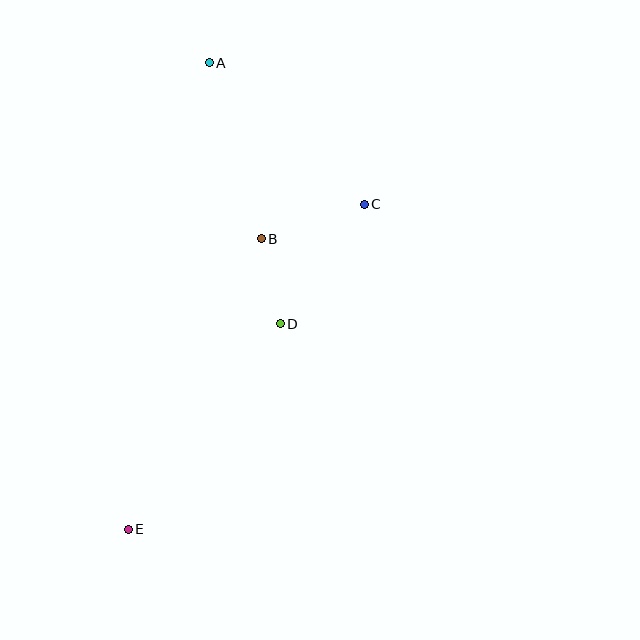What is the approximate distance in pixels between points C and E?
The distance between C and E is approximately 401 pixels.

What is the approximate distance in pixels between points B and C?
The distance between B and C is approximately 109 pixels.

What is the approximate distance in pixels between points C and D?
The distance between C and D is approximately 146 pixels.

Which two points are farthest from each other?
Points A and E are farthest from each other.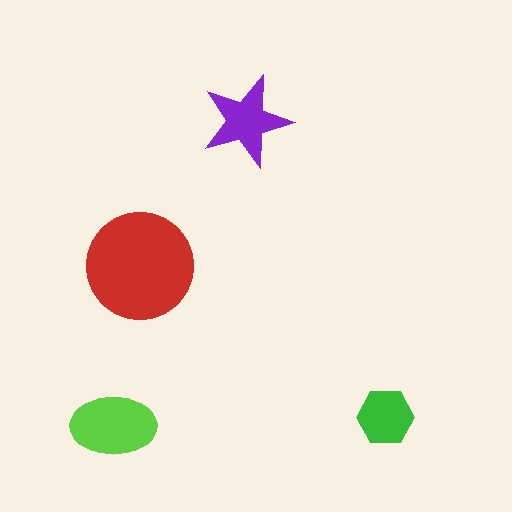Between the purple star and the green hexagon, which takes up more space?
The purple star.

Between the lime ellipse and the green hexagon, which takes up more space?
The lime ellipse.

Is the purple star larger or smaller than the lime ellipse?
Smaller.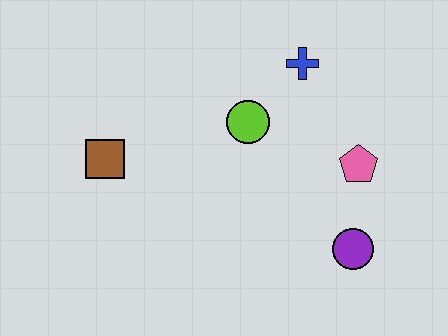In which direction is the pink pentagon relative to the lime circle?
The pink pentagon is to the right of the lime circle.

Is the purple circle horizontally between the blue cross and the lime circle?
No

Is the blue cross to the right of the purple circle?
No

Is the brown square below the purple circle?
No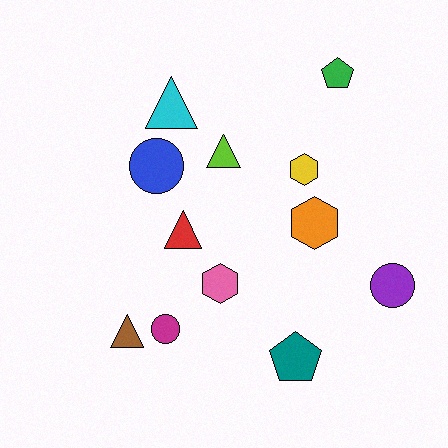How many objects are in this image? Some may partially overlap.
There are 12 objects.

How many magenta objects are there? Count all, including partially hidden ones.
There is 1 magenta object.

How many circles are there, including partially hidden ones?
There are 3 circles.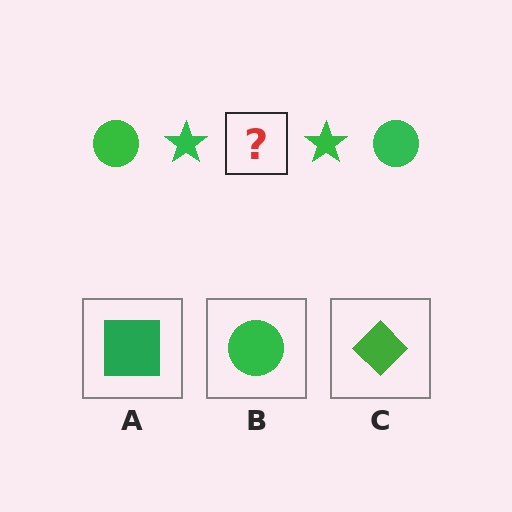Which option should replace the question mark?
Option B.